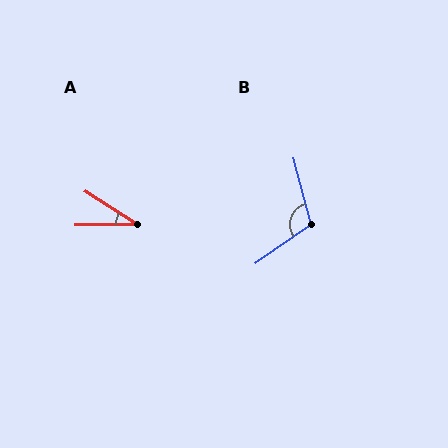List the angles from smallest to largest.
A (33°), B (110°).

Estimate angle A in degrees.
Approximately 33 degrees.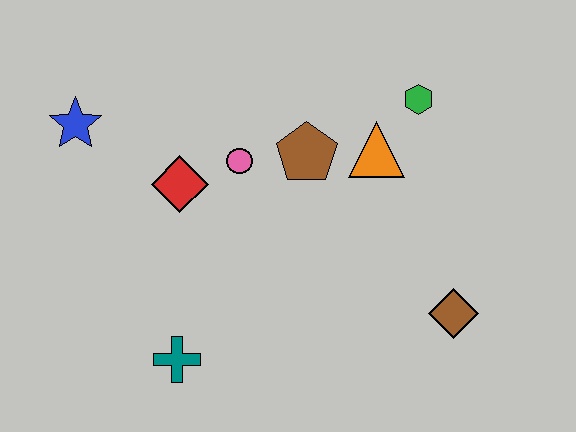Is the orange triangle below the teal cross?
No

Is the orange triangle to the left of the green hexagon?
Yes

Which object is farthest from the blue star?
The brown diamond is farthest from the blue star.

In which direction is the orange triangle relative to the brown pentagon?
The orange triangle is to the right of the brown pentagon.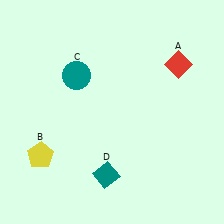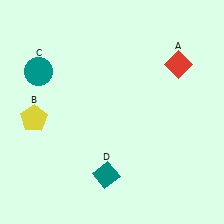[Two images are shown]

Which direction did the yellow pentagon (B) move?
The yellow pentagon (B) moved up.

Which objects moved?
The objects that moved are: the yellow pentagon (B), the teal circle (C).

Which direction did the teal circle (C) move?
The teal circle (C) moved left.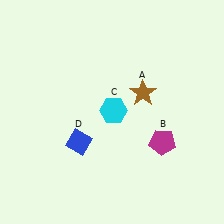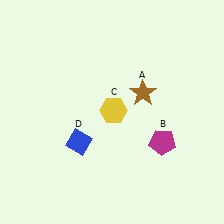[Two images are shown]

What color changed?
The hexagon (C) changed from cyan in Image 1 to yellow in Image 2.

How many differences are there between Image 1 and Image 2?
There is 1 difference between the two images.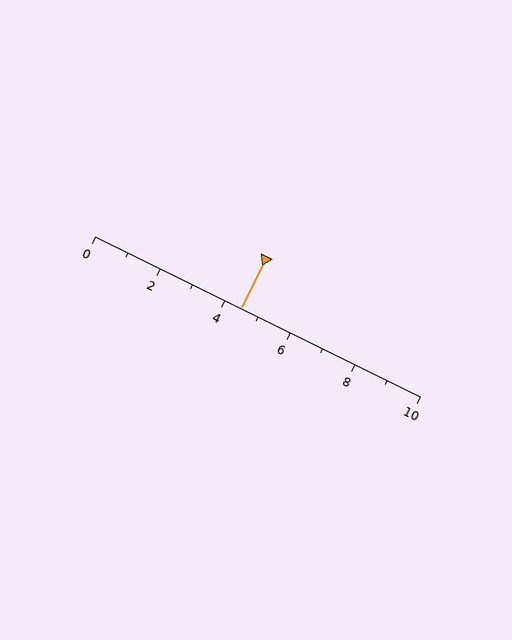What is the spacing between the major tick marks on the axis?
The major ticks are spaced 2 apart.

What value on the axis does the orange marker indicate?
The marker indicates approximately 4.5.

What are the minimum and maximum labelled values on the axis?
The axis runs from 0 to 10.